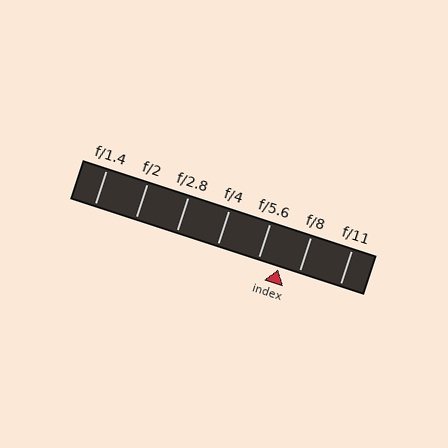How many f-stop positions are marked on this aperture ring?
There are 7 f-stop positions marked.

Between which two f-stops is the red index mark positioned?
The index mark is between f/5.6 and f/8.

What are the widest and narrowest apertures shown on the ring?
The widest aperture shown is f/1.4 and the narrowest is f/11.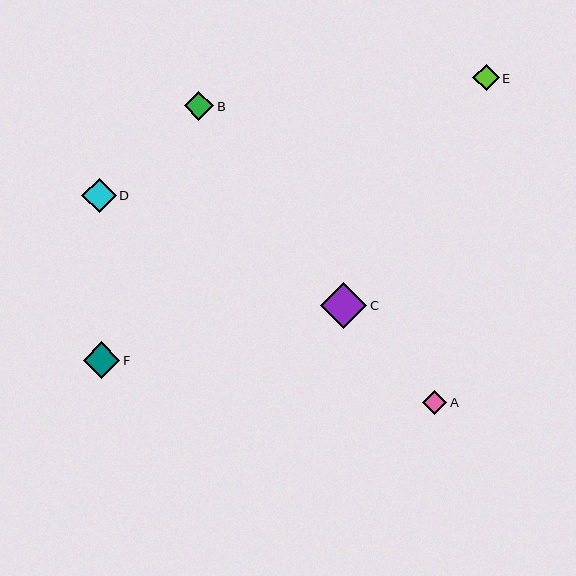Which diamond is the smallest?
Diamond A is the smallest with a size of approximately 24 pixels.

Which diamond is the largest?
Diamond C is the largest with a size of approximately 46 pixels.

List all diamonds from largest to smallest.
From largest to smallest: C, F, D, B, E, A.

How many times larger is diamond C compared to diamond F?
Diamond C is approximately 1.3 times the size of diamond F.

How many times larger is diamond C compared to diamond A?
Diamond C is approximately 1.9 times the size of diamond A.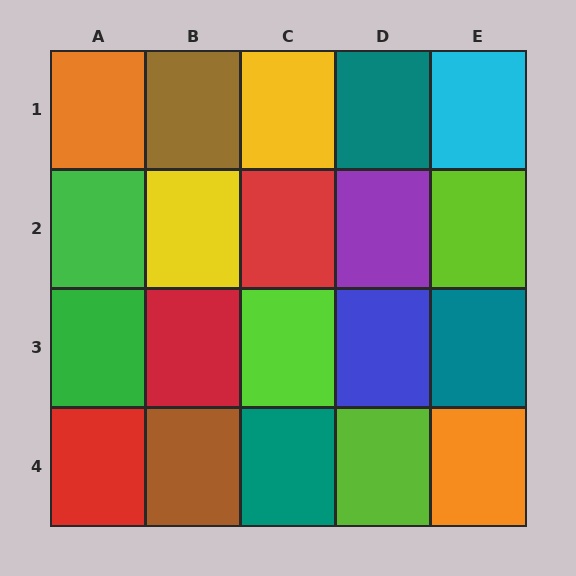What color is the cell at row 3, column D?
Blue.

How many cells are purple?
1 cell is purple.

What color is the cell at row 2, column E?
Lime.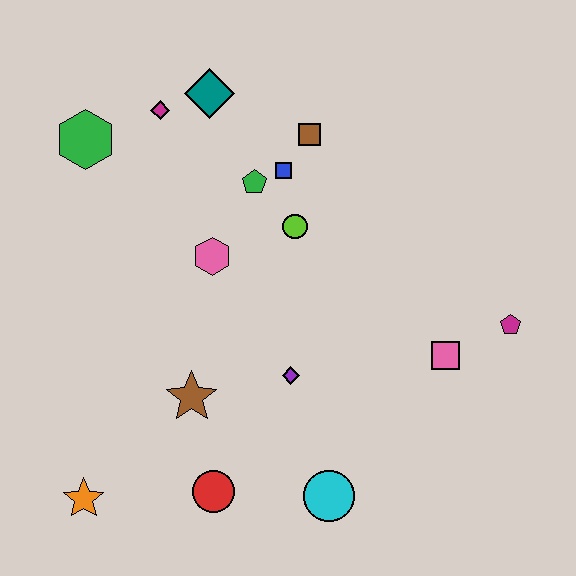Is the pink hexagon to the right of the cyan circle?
No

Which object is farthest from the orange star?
The magenta pentagon is farthest from the orange star.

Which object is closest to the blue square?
The green pentagon is closest to the blue square.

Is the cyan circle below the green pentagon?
Yes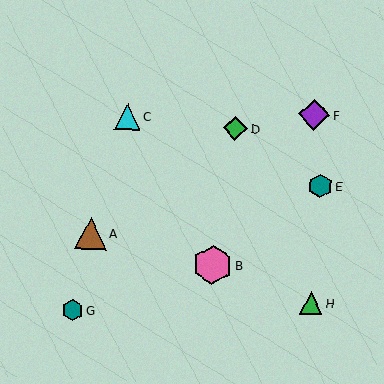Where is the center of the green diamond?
The center of the green diamond is at (235, 128).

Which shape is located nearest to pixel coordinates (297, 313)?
The green triangle (labeled H) at (311, 303) is nearest to that location.